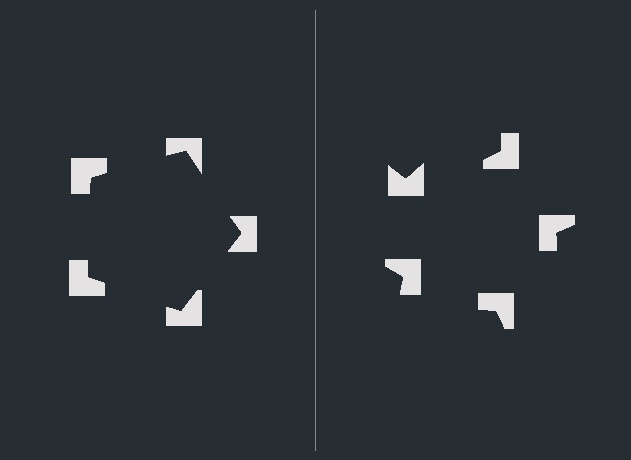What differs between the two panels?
The notched squares are positioned identically on both sides; only the wedge orientations differ. On the left they align to a pentagon; on the right they are misaligned.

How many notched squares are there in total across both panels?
10 — 5 on each side.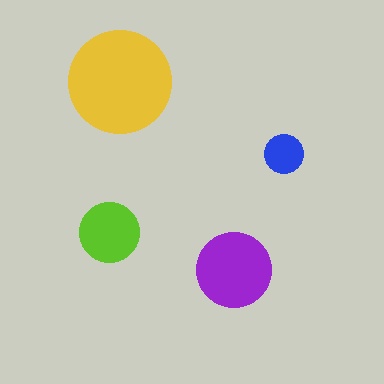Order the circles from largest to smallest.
the yellow one, the purple one, the lime one, the blue one.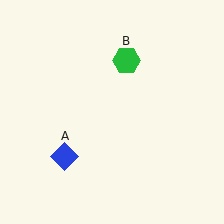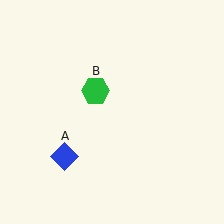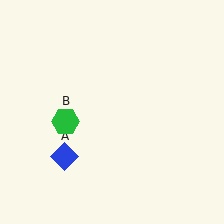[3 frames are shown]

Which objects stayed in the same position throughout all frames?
Blue diamond (object A) remained stationary.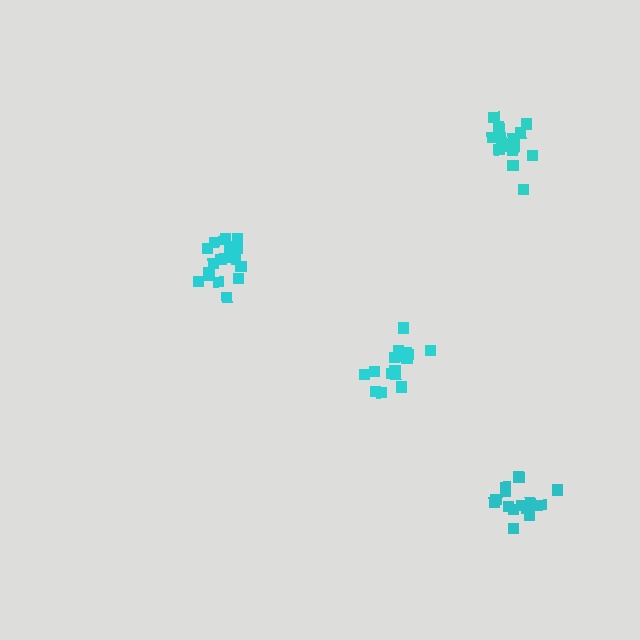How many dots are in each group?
Group 1: 16 dots, Group 2: 18 dots, Group 3: 16 dots, Group 4: 18 dots (68 total).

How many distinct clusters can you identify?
There are 4 distinct clusters.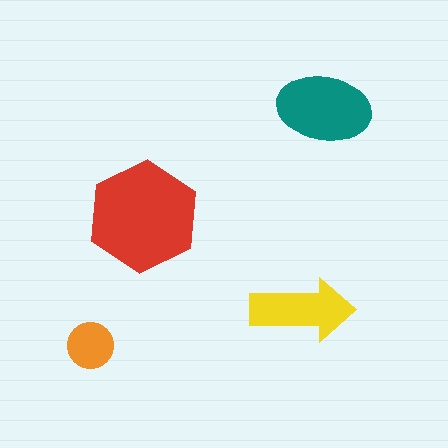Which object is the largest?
The red hexagon.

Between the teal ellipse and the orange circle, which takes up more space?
The teal ellipse.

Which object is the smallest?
The orange circle.